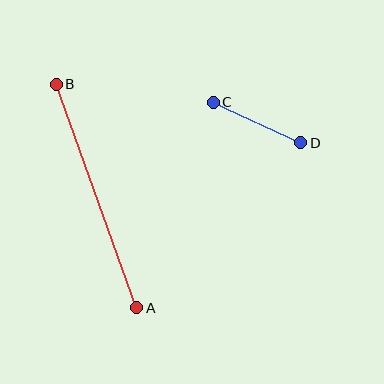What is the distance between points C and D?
The distance is approximately 96 pixels.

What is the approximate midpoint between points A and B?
The midpoint is at approximately (96, 196) pixels.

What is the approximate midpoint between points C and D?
The midpoint is at approximately (257, 123) pixels.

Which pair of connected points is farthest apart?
Points A and B are farthest apart.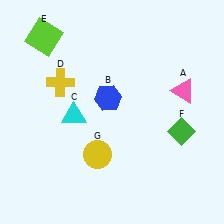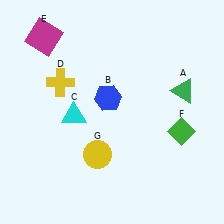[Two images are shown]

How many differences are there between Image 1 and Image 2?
There are 2 differences between the two images.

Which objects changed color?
A changed from pink to green. E changed from lime to magenta.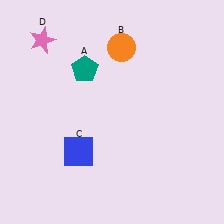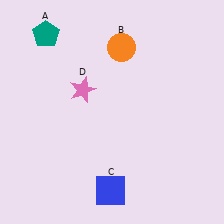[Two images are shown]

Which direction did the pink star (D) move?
The pink star (D) moved down.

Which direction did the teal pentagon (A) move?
The teal pentagon (A) moved left.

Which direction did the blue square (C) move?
The blue square (C) moved down.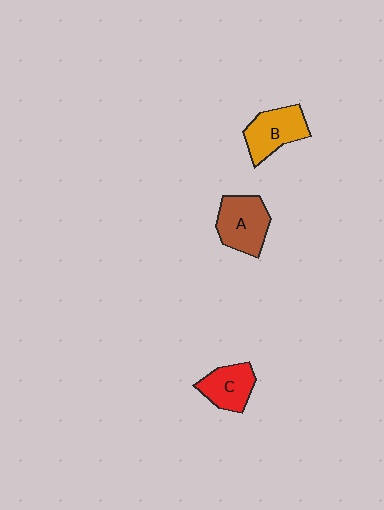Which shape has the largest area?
Shape A (brown).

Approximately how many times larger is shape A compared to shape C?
Approximately 1.2 times.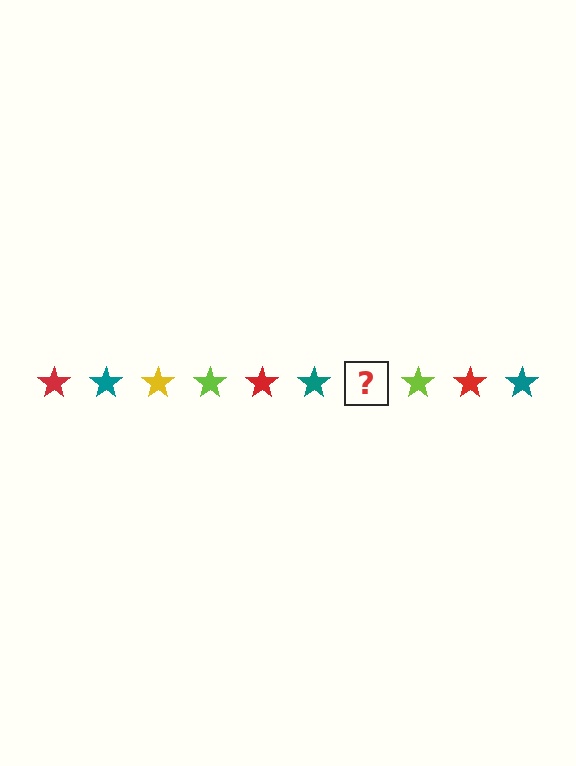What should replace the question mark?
The question mark should be replaced with a yellow star.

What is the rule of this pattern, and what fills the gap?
The rule is that the pattern cycles through red, teal, yellow, lime stars. The gap should be filled with a yellow star.